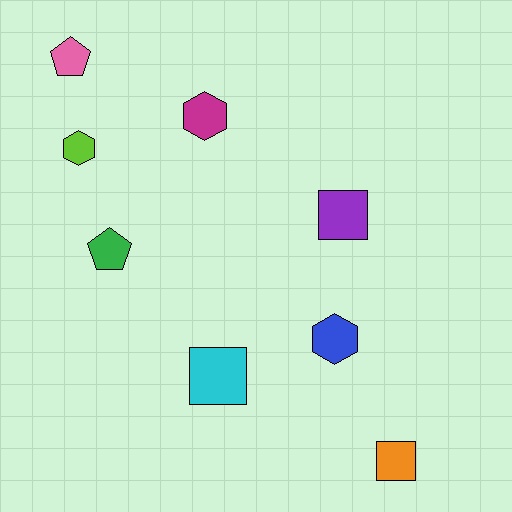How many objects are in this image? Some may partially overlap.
There are 8 objects.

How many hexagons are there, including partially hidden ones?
There are 3 hexagons.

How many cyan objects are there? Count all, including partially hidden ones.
There is 1 cyan object.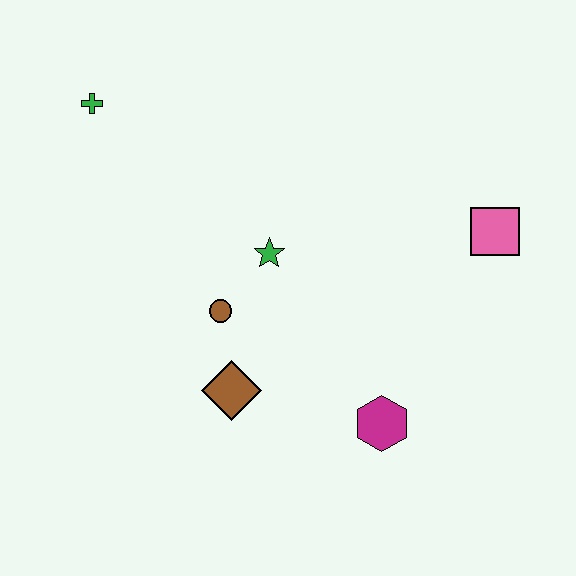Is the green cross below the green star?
No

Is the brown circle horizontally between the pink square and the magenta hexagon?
No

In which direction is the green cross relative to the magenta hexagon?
The green cross is above the magenta hexagon.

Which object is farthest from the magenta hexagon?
The green cross is farthest from the magenta hexagon.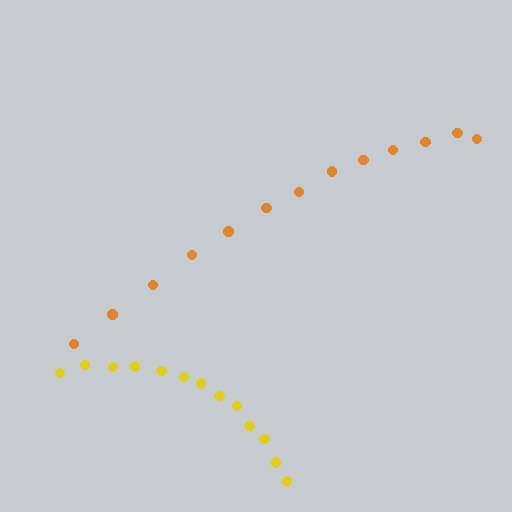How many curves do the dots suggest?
There are 2 distinct paths.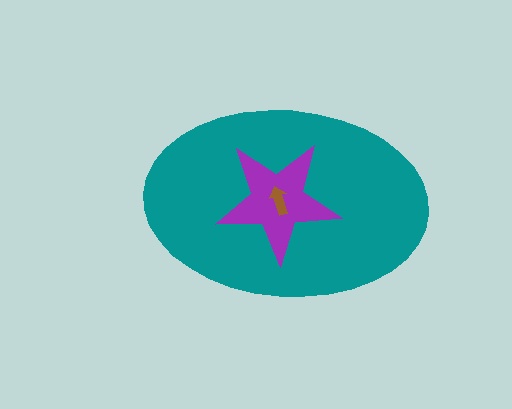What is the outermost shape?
The teal ellipse.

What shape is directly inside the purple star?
The brown arrow.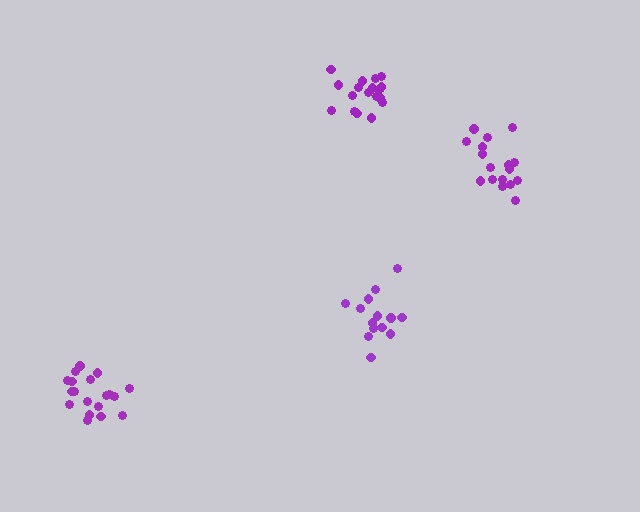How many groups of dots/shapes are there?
There are 4 groups.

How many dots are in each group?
Group 1: 20 dots, Group 2: 14 dots, Group 3: 17 dots, Group 4: 19 dots (70 total).